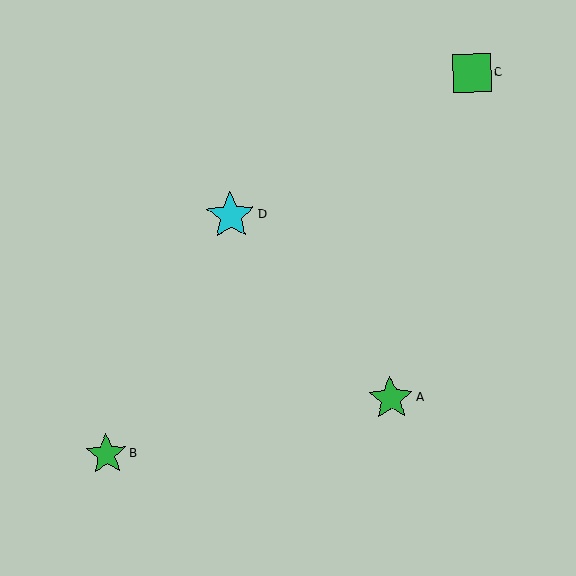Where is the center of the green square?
The center of the green square is at (472, 73).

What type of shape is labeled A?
Shape A is a green star.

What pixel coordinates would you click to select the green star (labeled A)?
Click at (391, 398) to select the green star A.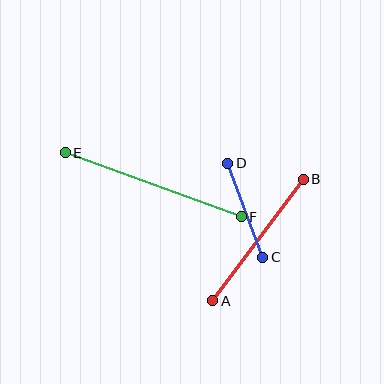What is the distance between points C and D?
The distance is approximately 100 pixels.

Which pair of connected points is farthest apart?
Points E and F are farthest apart.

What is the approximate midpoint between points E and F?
The midpoint is at approximately (153, 185) pixels.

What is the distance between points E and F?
The distance is approximately 187 pixels.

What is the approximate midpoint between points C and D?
The midpoint is at approximately (245, 210) pixels.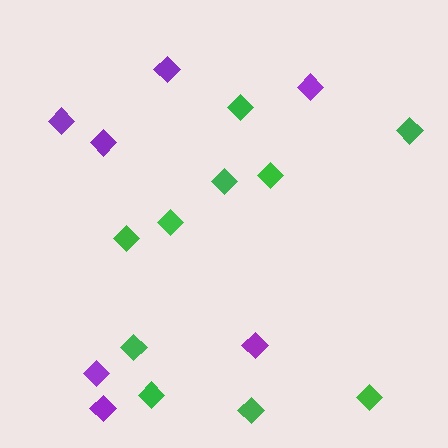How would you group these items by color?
There are 2 groups: one group of purple diamonds (7) and one group of green diamonds (10).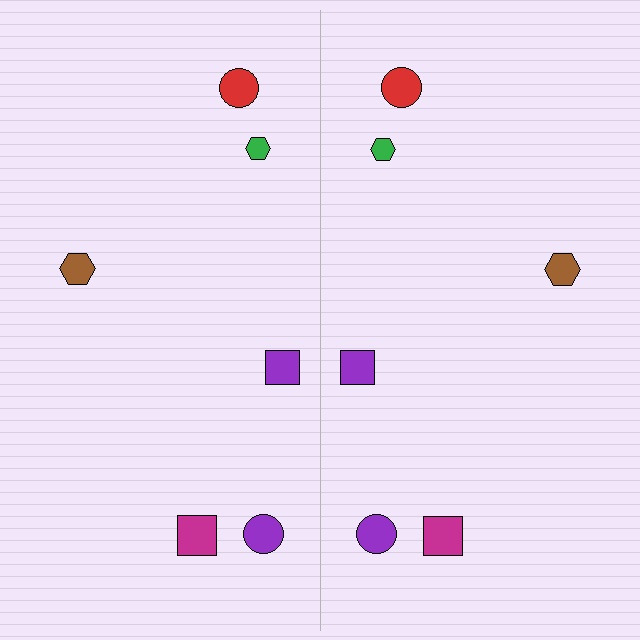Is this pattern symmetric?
Yes, this pattern has bilateral (reflection) symmetry.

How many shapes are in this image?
There are 12 shapes in this image.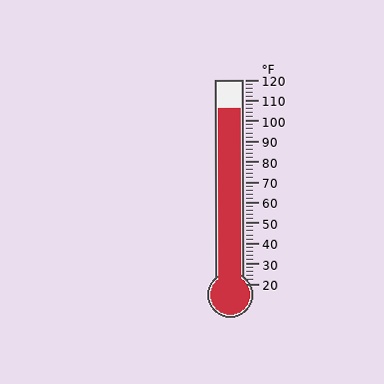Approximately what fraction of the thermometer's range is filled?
The thermometer is filled to approximately 85% of its range.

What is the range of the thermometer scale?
The thermometer scale ranges from 20°F to 120°F.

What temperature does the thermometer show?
The thermometer shows approximately 106°F.